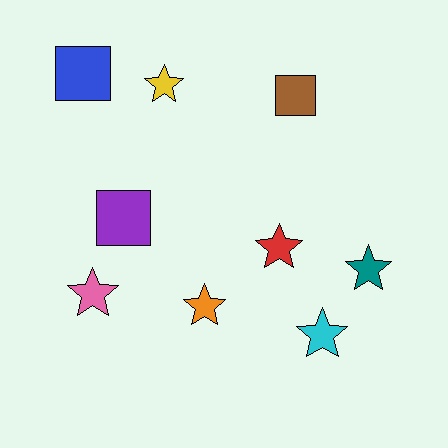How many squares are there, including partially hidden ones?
There are 3 squares.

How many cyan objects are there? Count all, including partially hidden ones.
There is 1 cyan object.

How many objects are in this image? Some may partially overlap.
There are 9 objects.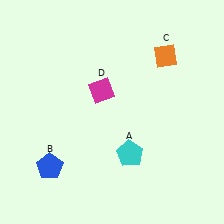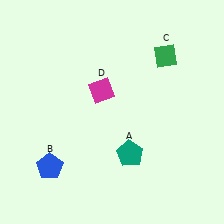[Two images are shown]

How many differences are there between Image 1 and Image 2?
There are 2 differences between the two images.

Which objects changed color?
A changed from cyan to teal. C changed from orange to green.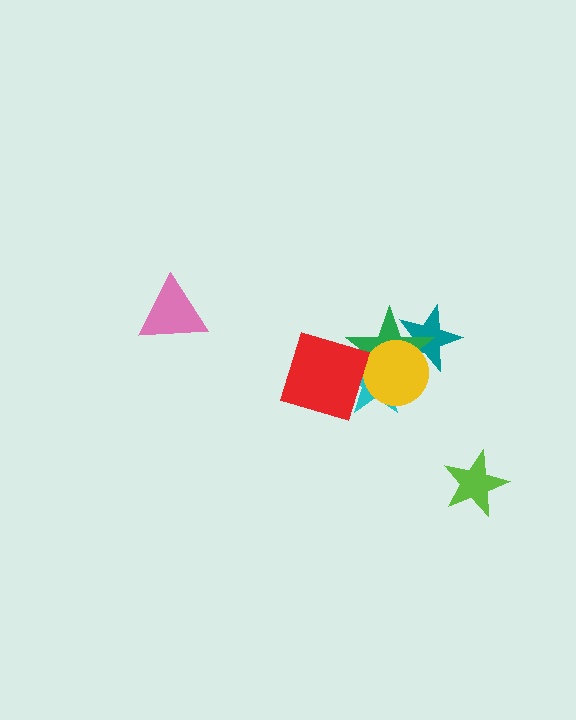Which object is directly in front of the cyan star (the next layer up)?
The yellow circle is directly in front of the cyan star.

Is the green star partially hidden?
Yes, it is partially covered by another shape.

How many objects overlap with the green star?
4 objects overlap with the green star.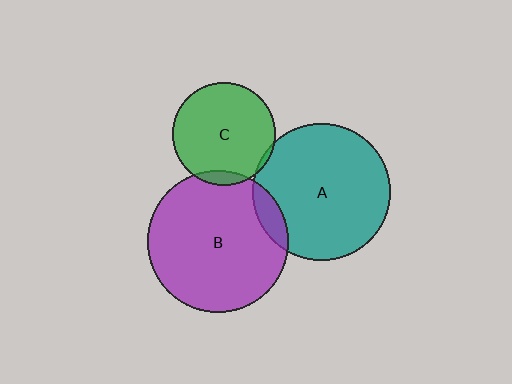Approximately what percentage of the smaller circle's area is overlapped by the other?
Approximately 5%.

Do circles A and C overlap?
Yes.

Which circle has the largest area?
Circle B (purple).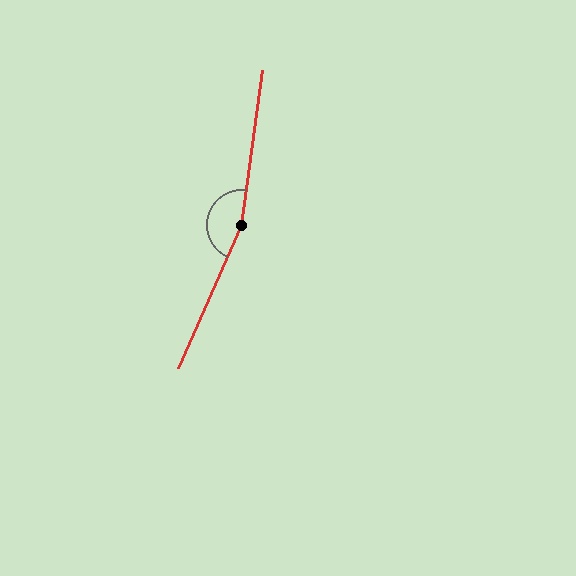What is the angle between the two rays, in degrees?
Approximately 164 degrees.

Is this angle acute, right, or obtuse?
It is obtuse.